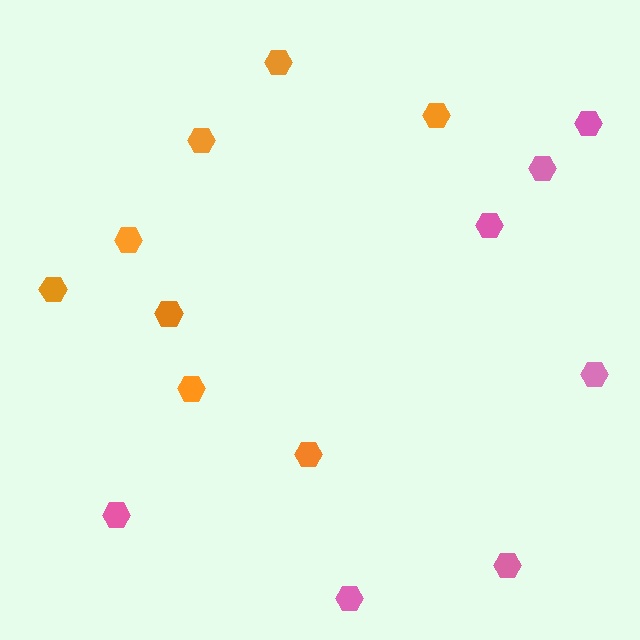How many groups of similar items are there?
There are 2 groups: one group of orange hexagons (8) and one group of pink hexagons (7).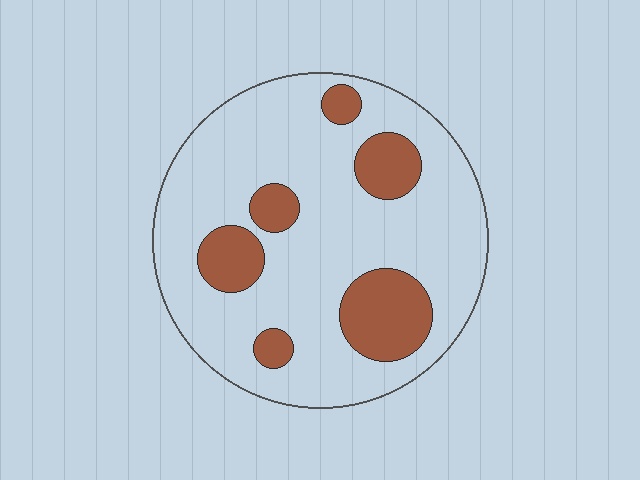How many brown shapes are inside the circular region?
6.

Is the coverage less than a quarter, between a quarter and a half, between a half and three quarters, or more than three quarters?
Less than a quarter.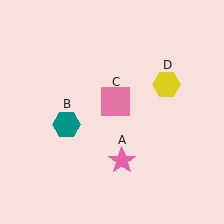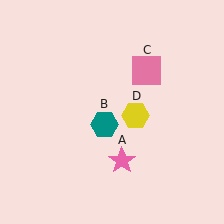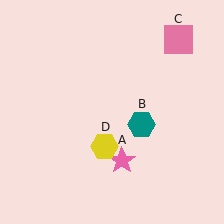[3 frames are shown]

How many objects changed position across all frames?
3 objects changed position: teal hexagon (object B), pink square (object C), yellow hexagon (object D).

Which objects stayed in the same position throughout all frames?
Pink star (object A) remained stationary.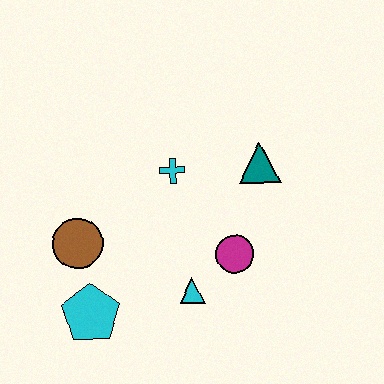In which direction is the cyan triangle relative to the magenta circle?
The cyan triangle is to the left of the magenta circle.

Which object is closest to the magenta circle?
The cyan triangle is closest to the magenta circle.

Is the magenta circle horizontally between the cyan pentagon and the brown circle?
No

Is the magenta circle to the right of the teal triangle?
No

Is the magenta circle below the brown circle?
Yes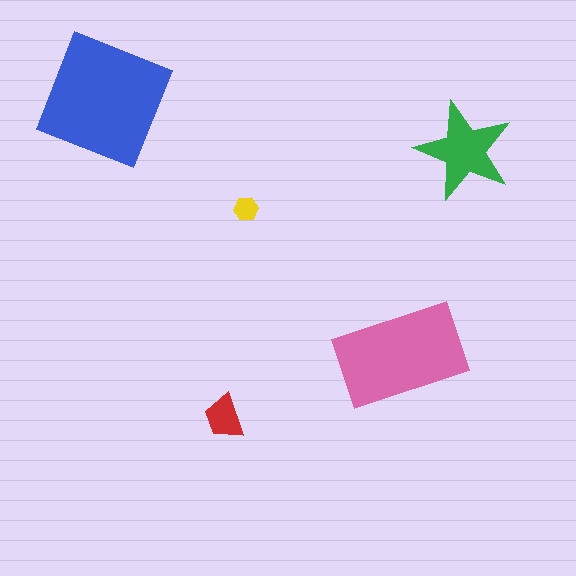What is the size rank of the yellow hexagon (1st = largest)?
5th.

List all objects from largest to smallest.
The blue square, the pink rectangle, the green star, the red trapezoid, the yellow hexagon.